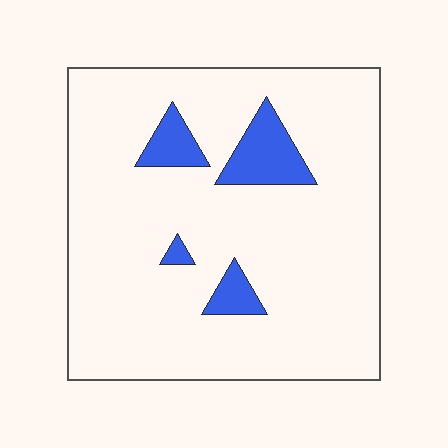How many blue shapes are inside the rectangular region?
4.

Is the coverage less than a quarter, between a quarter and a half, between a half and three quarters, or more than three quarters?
Less than a quarter.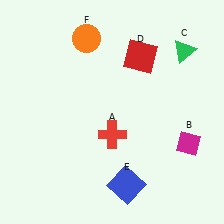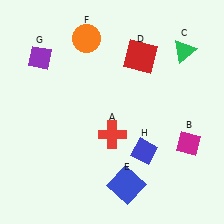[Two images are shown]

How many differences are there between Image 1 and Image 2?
There are 2 differences between the two images.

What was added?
A purple diamond (G), a blue diamond (H) were added in Image 2.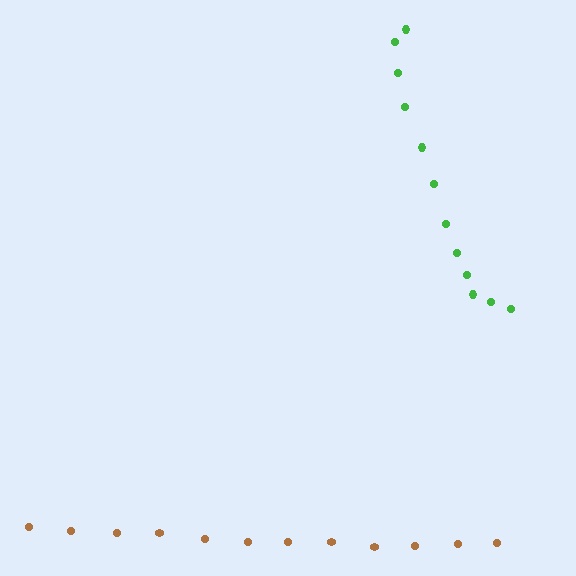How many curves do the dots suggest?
There are 2 distinct paths.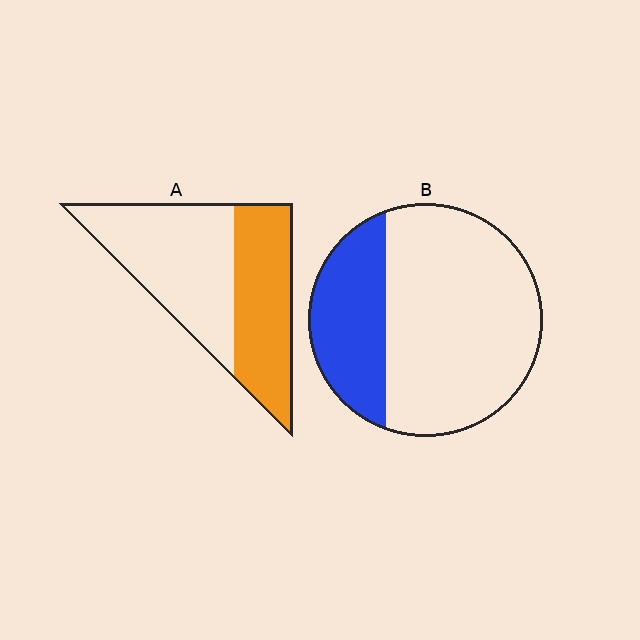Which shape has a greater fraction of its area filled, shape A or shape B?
Shape A.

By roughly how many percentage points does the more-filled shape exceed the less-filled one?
By roughly 15 percentage points (A over B).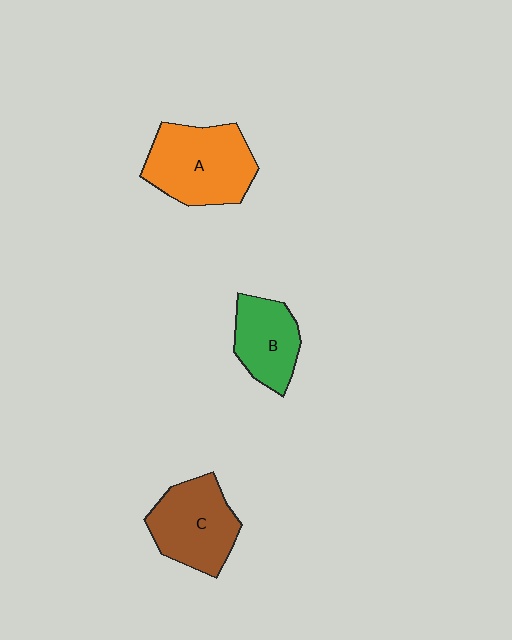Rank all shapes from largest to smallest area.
From largest to smallest: A (orange), C (brown), B (green).